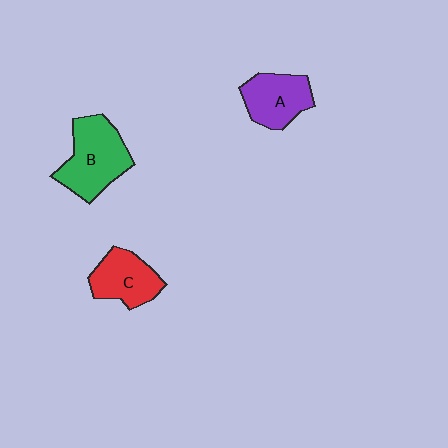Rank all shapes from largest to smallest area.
From largest to smallest: B (green), A (purple), C (red).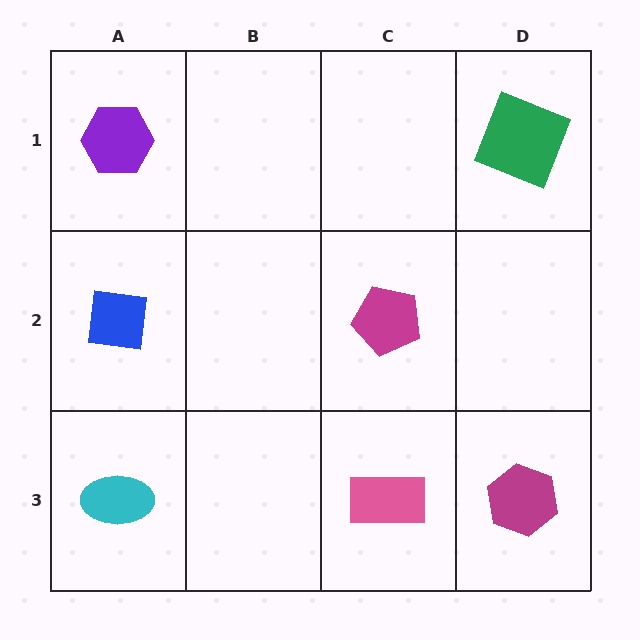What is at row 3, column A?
A cyan ellipse.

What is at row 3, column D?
A magenta hexagon.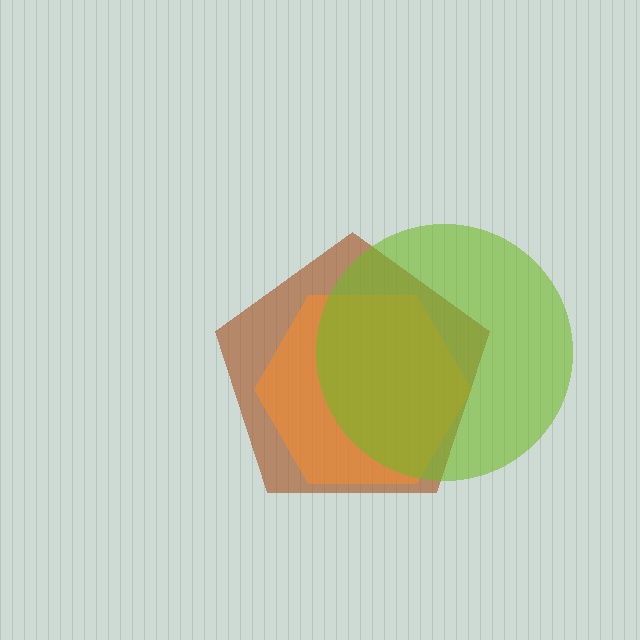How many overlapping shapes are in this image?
There are 3 overlapping shapes in the image.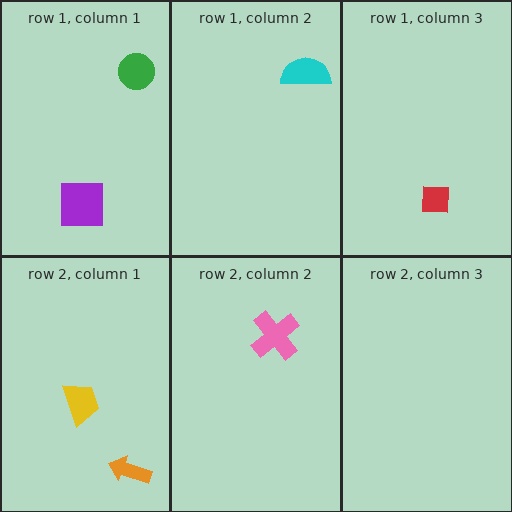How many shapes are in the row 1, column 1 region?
2.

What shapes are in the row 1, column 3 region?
The red square.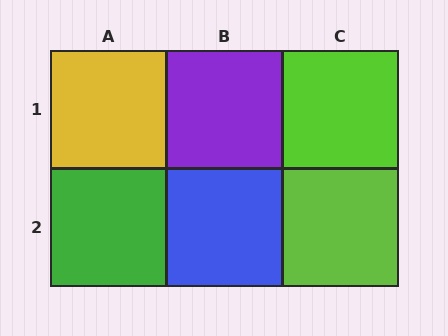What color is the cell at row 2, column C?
Lime.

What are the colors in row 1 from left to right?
Yellow, purple, lime.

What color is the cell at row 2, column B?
Blue.